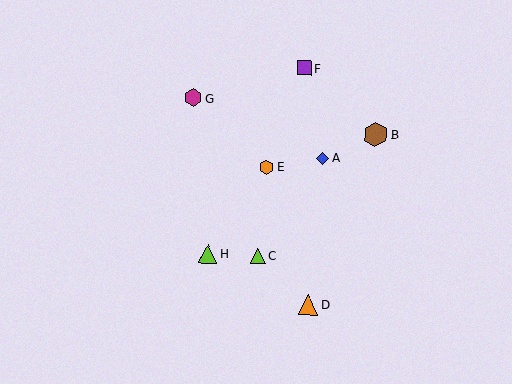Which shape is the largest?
The brown hexagon (labeled B) is the largest.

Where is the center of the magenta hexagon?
The center of the magenta hexagon is at (193, 98).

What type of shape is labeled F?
Shape F is a purple square.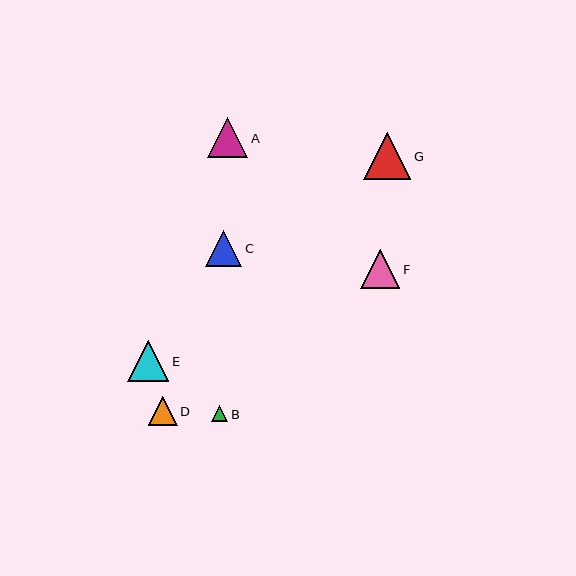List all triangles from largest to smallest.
From largest to smallest: G, E, A, F, C, D, B.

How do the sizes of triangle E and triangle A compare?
Triangle E and triangle A are approximately the same size.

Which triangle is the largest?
Triangle G is the largest with a size of approximately 48 pixels.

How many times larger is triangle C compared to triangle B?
Triangle C is approximately 2.3 times the size of triangle B.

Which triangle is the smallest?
Triangle B is the smallest with a size of approximately 16 pixels.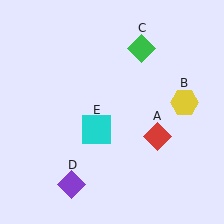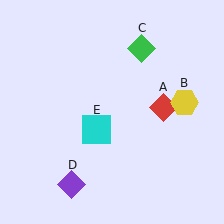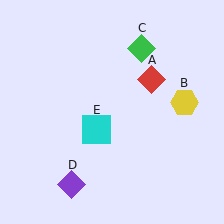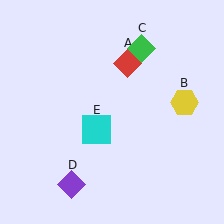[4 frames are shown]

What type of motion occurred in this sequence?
The red diamond (object A) rotated counterclockwise around the center of the scene.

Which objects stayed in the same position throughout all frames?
Yellow hexagon (object B) and green diamond (object C) and purple diamond (object D) and cyan square (object E) remained stationary.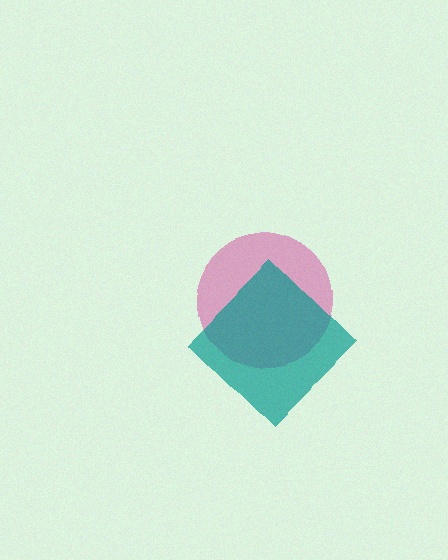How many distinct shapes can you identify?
There are 2 distinct shapes: a magenta circle, a teal diamond.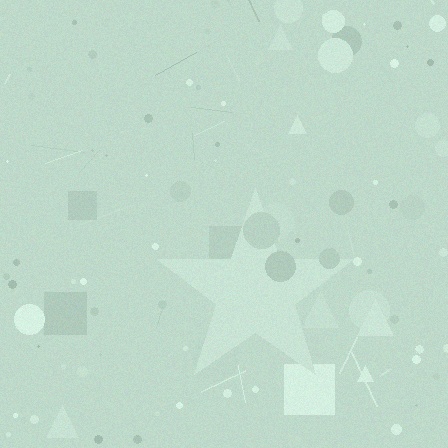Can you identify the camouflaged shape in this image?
The camouflaged shape is a star.